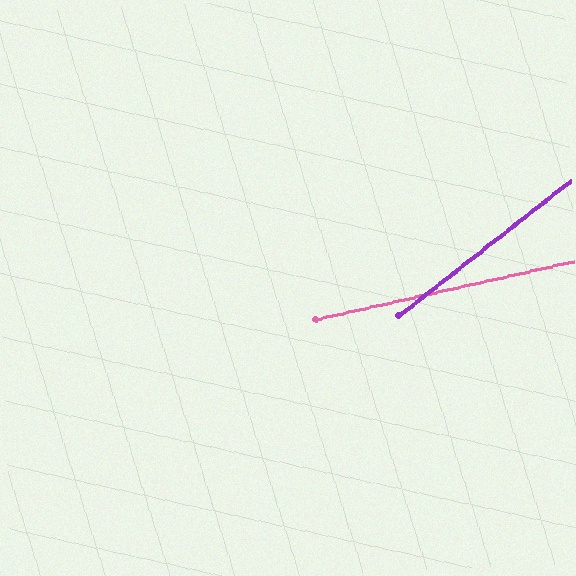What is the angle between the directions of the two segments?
Approximately 25 degrees.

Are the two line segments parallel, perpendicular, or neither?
Neither parallel nor perpendicular — they differ by about 25°.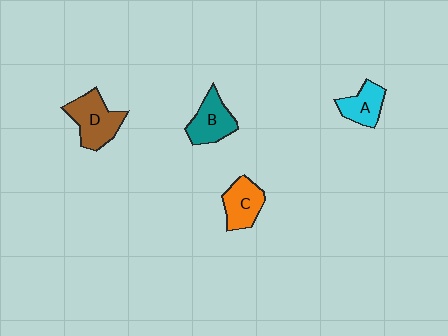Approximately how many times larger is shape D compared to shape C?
Approximately 1.3 times.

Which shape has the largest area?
Shape D (brown).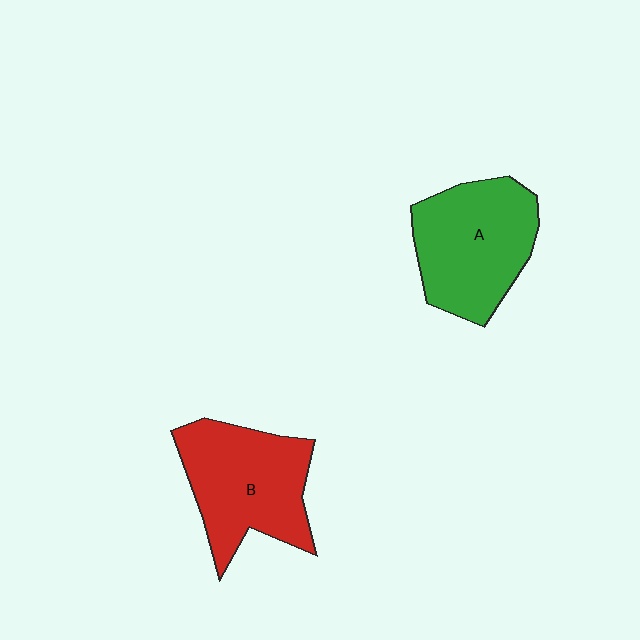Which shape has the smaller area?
Shape B (red).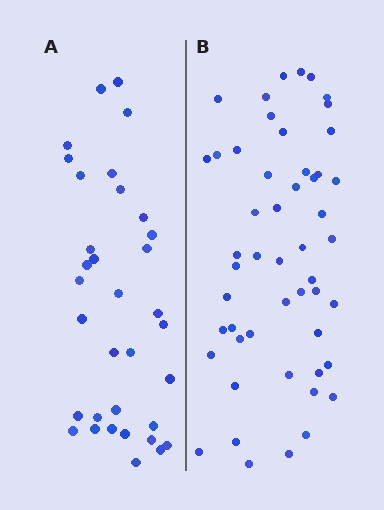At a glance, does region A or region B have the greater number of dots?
Region B (the right region) has more dots.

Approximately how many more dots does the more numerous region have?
Region B has approximately 15 more dots than region A.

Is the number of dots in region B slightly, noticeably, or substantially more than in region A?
Region B has substantially more. The ratio is roughly 1.5 to 1.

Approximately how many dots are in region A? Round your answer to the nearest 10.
About 30 dots. (The exact count is 34, which rounds to 30.)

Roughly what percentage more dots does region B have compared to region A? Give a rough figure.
About 50% more.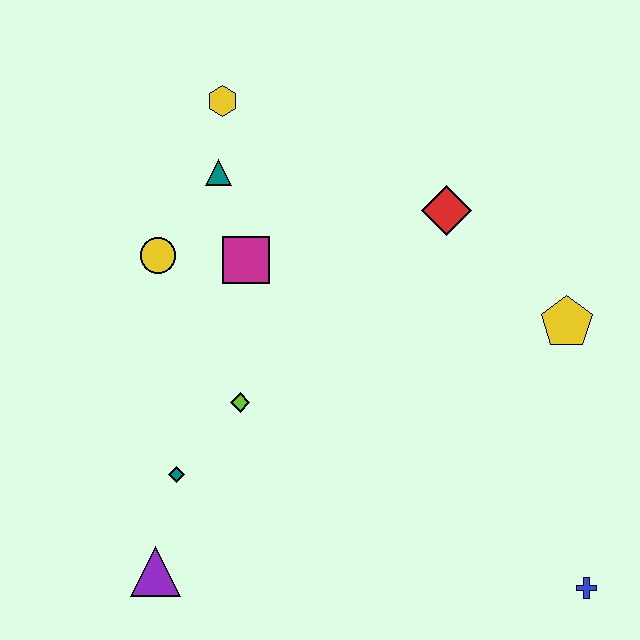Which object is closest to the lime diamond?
The teal diamond is closest to the lime diamond.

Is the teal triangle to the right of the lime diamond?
No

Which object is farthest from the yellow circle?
The blue cross is farthest from the yellow circle.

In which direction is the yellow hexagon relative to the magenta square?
The yellow hexagon is above the magenta square.